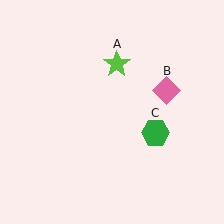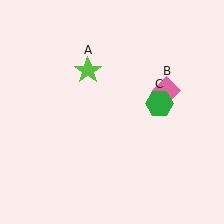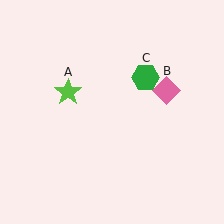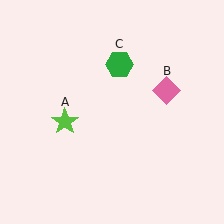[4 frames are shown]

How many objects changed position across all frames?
2 objects changed position: lime star (object A), green hexagon (object C).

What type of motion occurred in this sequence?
The lime star (object A), green hexagon (object C) rotated counterclockwise around the center of the scene.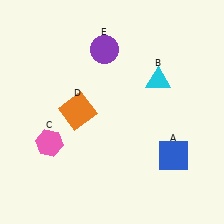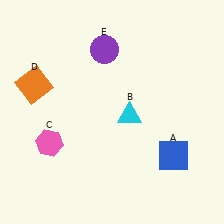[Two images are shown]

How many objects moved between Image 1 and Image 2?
2 objects moved between the two images.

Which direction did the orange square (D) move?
The orange square (D) moved left.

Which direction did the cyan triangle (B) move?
The cyan triangle (B) moved down.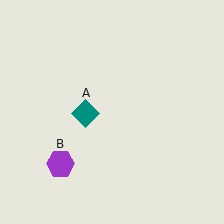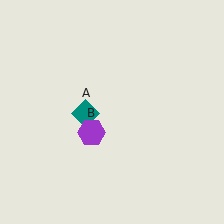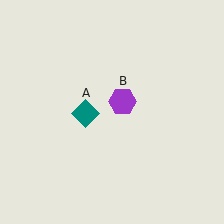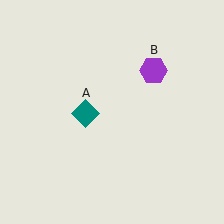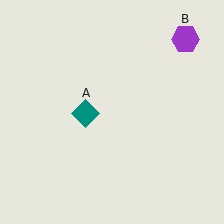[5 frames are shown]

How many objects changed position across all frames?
1 object changed position: purple hexagon (object B).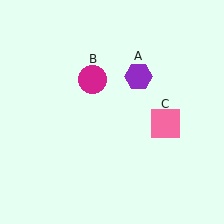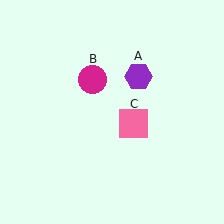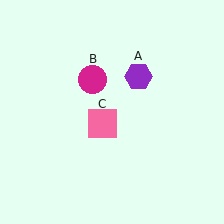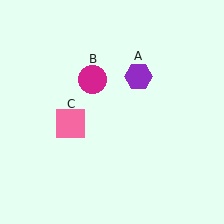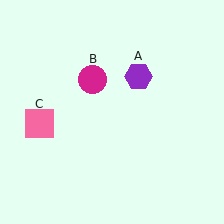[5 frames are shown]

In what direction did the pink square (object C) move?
The pink square (object C) moved left.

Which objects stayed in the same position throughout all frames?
Purple hexagon (object A) and magenta circle (object B) remained stationary.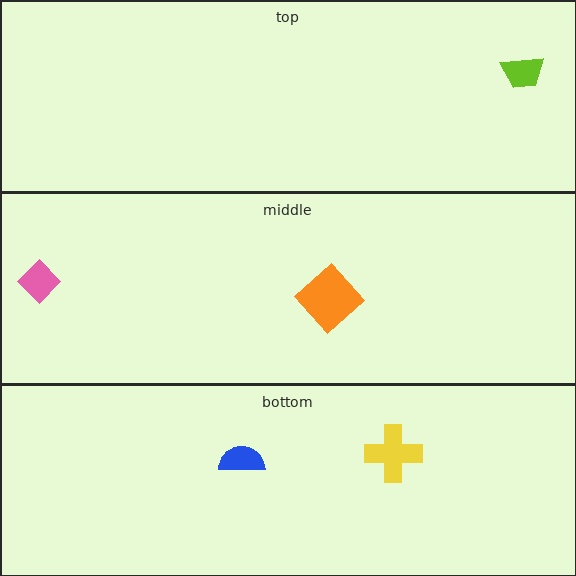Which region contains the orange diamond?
The middle region.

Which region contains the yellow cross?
The bottom region.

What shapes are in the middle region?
The pink diamond, the orange diamond.